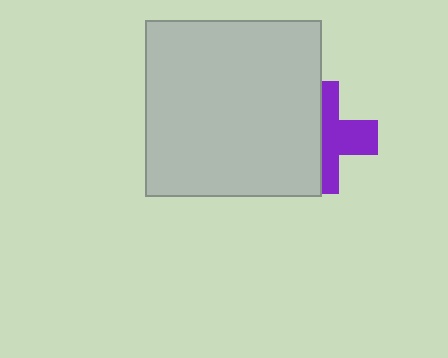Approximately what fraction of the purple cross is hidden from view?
Roughly 50% of the purple cross is hidden behind the light gray square.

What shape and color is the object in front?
The object in front is a light gray square.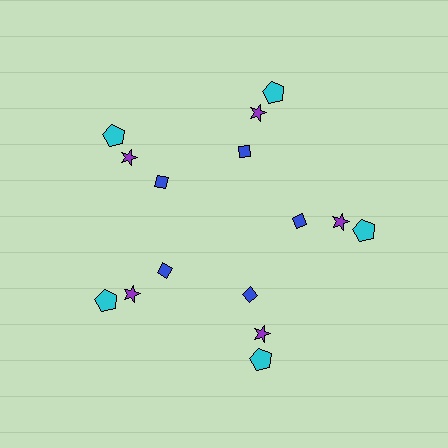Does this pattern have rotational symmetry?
Yes, this pattern has 5-fold rotational symmetry. It looks the same after rotating 72 degrees around the center.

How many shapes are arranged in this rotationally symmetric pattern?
There are 15 shapes, arranged in 5 groups of 3.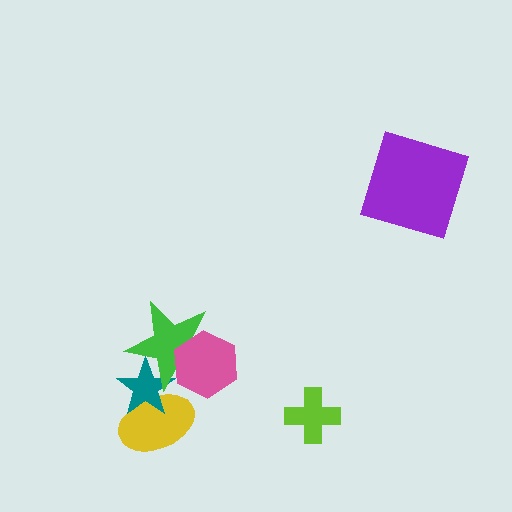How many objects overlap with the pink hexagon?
1 object overlaps with the pink hexagon.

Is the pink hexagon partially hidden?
No, no other shape covers it.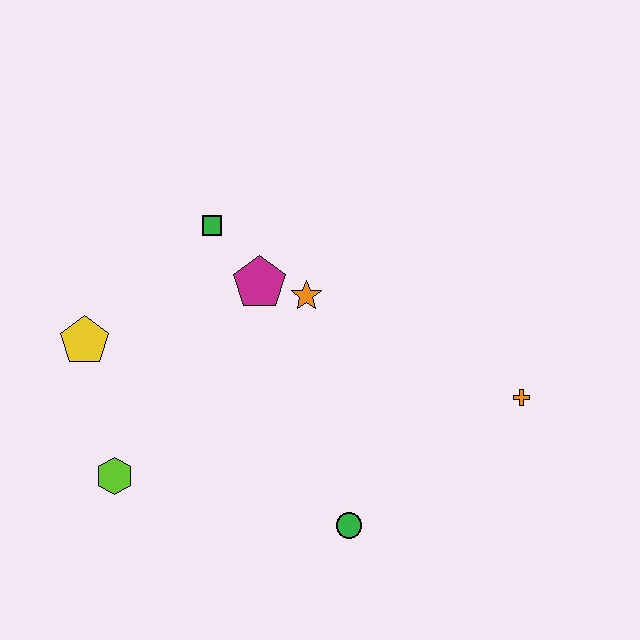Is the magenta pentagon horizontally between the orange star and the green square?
Yes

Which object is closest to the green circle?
The orange cross is closest to the green circle.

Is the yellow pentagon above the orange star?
No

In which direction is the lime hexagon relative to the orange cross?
The lime hexagon is to the left of the orange cross.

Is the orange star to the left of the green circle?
Yes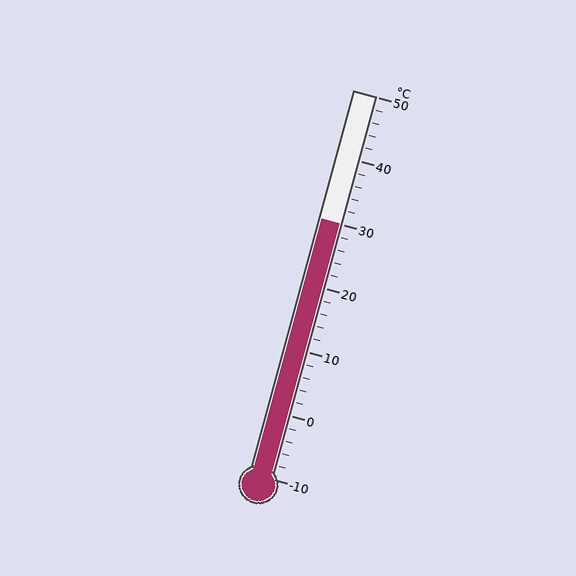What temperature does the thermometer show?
The thermometer shows approximately 30°C.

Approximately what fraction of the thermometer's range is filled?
The thermometer is filled to approximately 65% of its range.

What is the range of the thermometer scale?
The thermometer scale ranges from -10°C to 50°C.